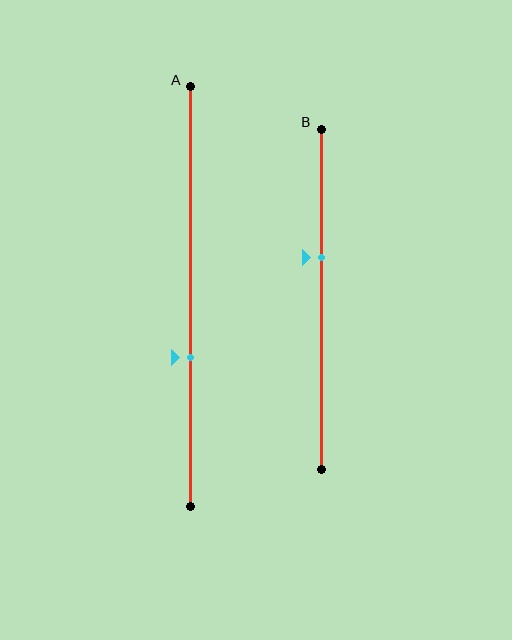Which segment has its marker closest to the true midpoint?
Segment B has its marker closest to the true midpoint.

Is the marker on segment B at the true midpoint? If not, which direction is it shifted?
No, the marker on segment B is shifted upward by about 12% of the segment length.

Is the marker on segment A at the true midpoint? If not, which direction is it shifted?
No, the marker on segment A is shifted downward by about 15% of the segment length.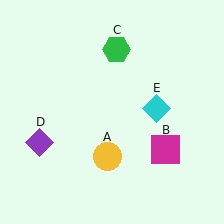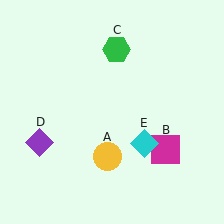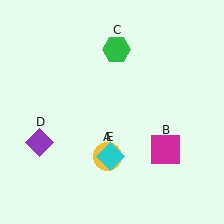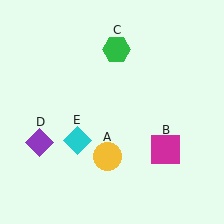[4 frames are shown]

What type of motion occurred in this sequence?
The cyan diamond (object E) rotated clockwise around the center of the scene.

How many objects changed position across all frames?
1 object changed position: cyan diamond (object E).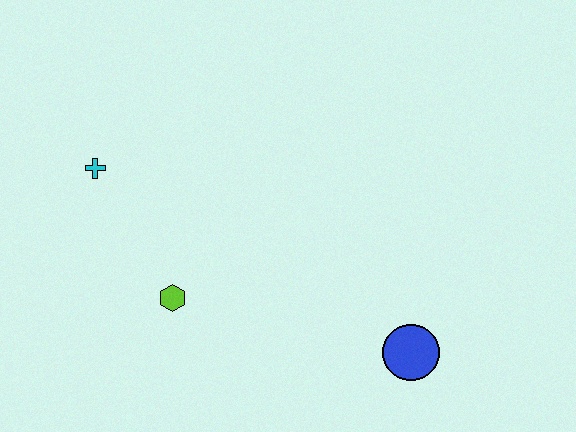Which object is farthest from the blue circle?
The cyan cross is farthest from the blue circle.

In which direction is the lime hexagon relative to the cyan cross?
The lime hexagon is below the cyan cross.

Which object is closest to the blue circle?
The lime hexagon is closest to the blue circle.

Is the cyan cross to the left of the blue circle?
Yes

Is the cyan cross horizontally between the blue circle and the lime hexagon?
No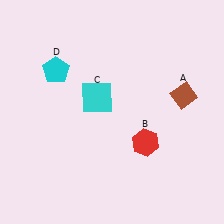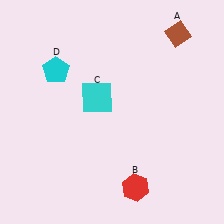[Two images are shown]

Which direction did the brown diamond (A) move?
The brown diamond (A) moved up.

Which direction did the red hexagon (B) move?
The red hexagon (B) moved down.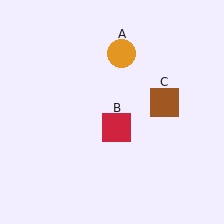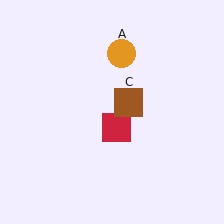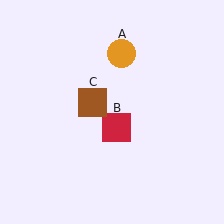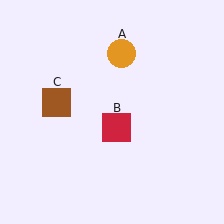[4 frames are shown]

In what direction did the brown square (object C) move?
The brown square (object C) moved left.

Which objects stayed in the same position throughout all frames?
Orange circle (object A) and red square (object B) remained stationary.